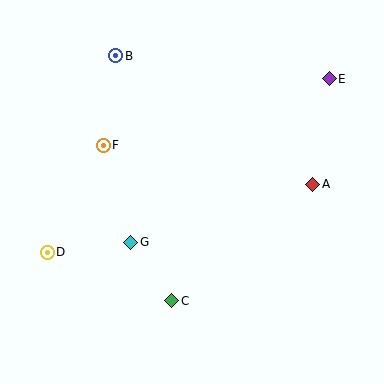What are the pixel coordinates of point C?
Point C is at (172, 301).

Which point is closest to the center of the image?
Point G at (131, 242) is closest to the center.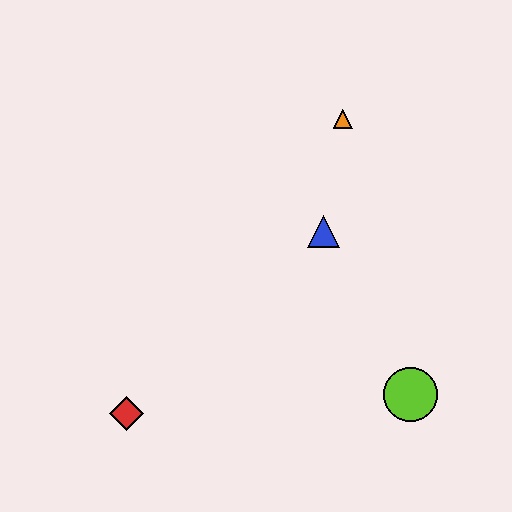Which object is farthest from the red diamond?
The orange triangle is farthest from the red diamond.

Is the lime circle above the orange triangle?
No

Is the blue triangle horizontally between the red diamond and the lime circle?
Yes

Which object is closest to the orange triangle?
The blue triangle is closest to the orange triangle.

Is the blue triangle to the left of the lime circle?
Yes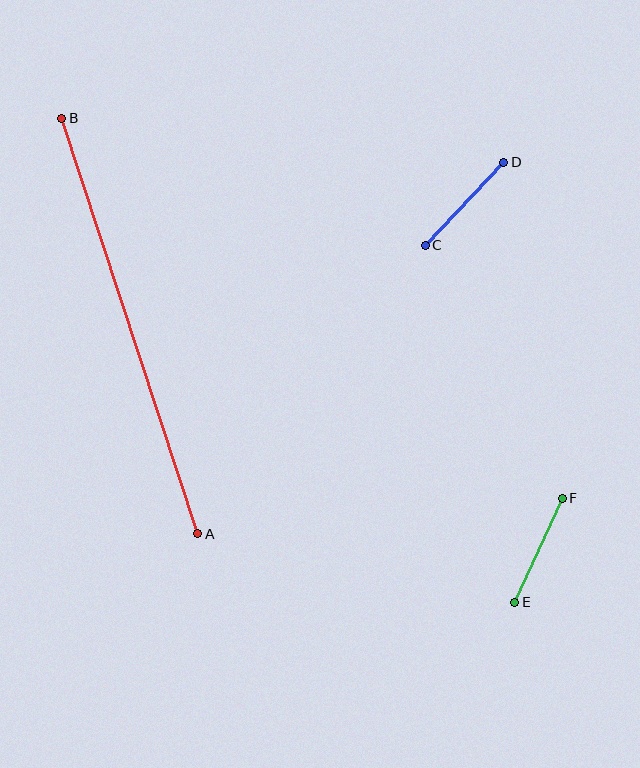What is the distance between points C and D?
The distance is approximately 114 pixels.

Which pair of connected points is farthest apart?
Points A and B are farthest apart.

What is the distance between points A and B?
The distance is approximately 437 pixels.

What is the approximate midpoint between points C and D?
The midpoint is at approximately (464, 204) pixels.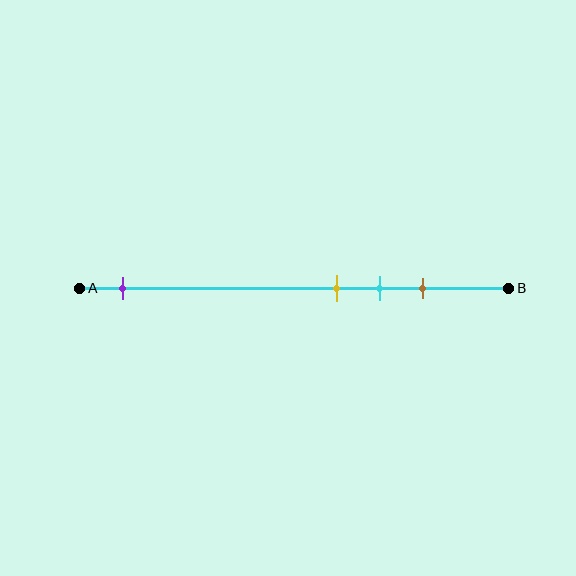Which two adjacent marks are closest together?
The yellow and cyan marks are the closest adjacent pair.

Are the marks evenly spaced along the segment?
No, the marks are not evenly spaced.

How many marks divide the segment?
There are 4 marks dividing the segment.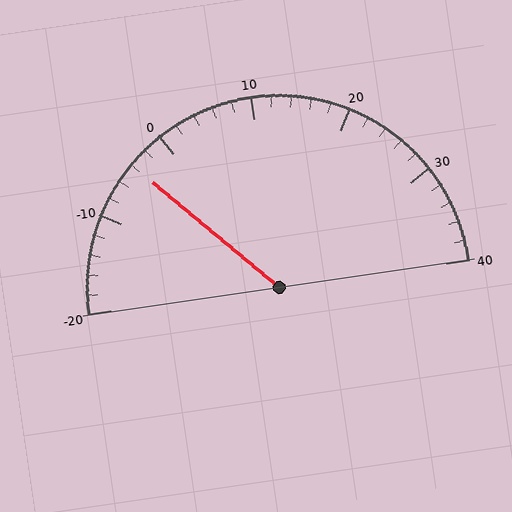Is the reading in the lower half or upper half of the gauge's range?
The reading is in the lower half of the range (-20 to 40).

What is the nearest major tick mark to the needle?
The nearest major tick mark is 0.